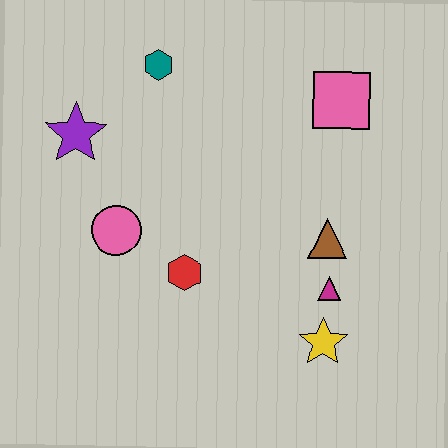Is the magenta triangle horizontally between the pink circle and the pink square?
Yes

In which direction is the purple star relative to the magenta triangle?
The purple star is to the left of the magenta triangle.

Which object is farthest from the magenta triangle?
The purple star is farthest from the magenta triangle.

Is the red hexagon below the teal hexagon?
Yes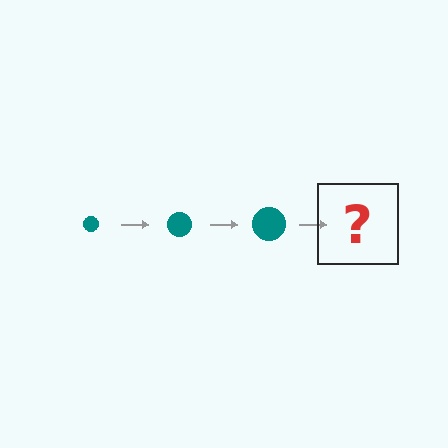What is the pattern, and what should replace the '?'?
The pattern is that the circle gets progressively larger each step. The '?' should be a teal circle, larger than the previous one.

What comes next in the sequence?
The next element should be a teal circle, larger than the previous one.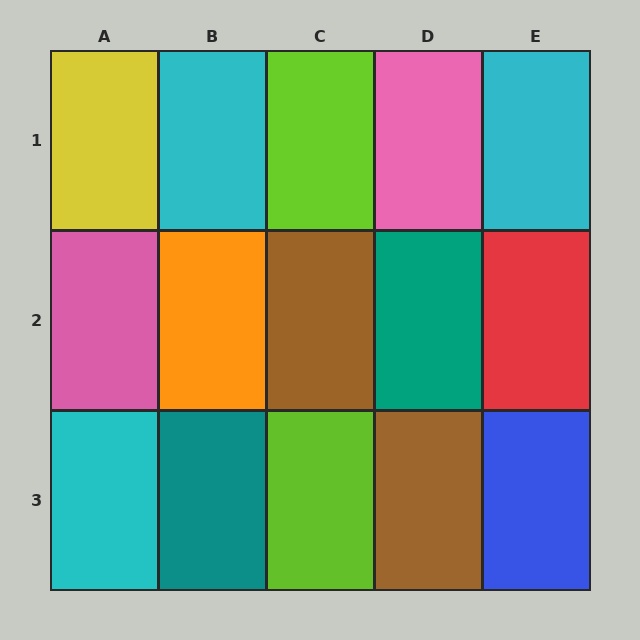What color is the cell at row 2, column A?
Pink.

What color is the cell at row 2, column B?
Orange.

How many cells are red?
1 cell is red.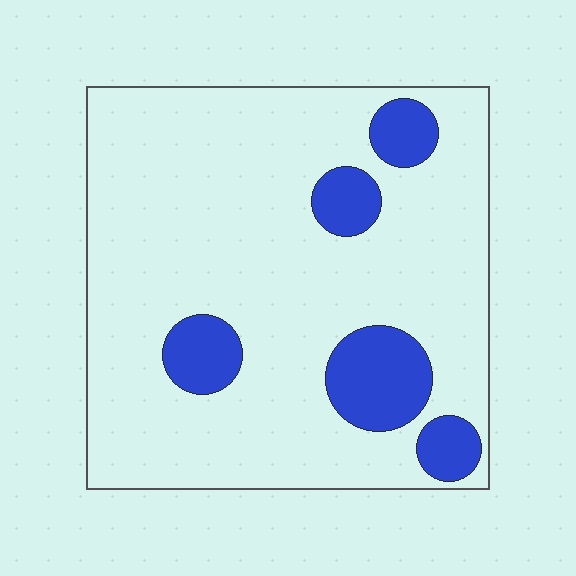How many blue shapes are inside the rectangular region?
5.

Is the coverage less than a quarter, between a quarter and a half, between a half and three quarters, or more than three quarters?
Less than a quarter.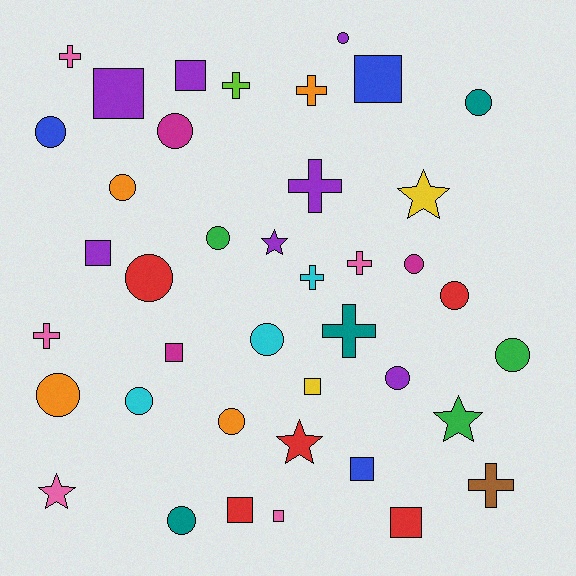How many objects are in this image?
There are 40 objects.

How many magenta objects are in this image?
There are 3 magenta objects.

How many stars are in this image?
There are 5 stars.